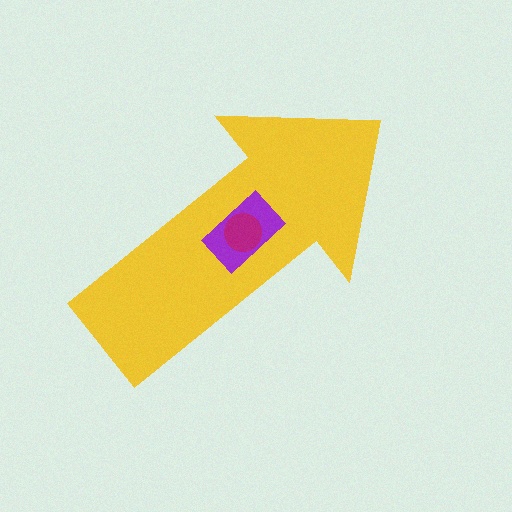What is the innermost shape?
The magenta circle.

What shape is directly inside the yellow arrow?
The purple rectangle.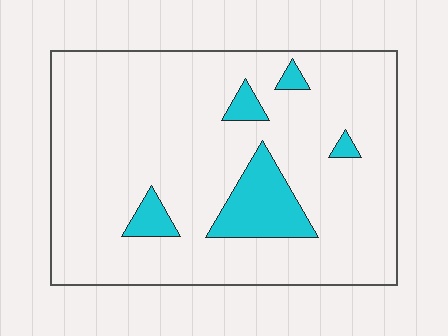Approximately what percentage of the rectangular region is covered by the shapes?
Approximately 10%.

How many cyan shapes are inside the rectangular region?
5.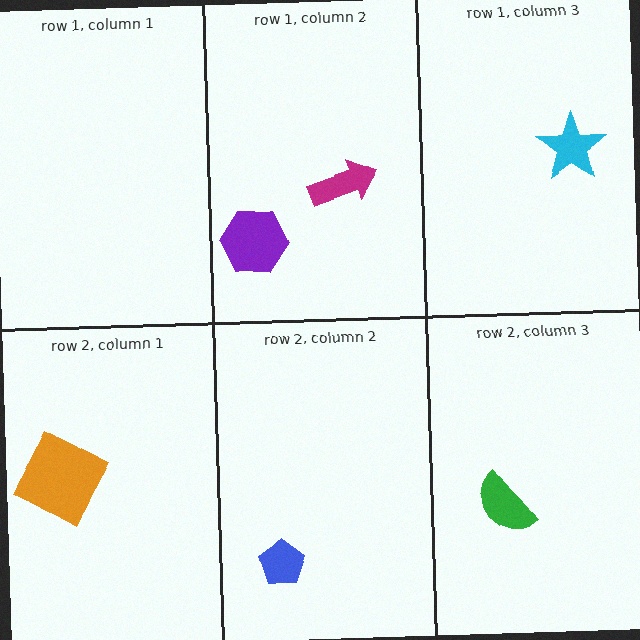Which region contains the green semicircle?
The row 2, column 3 region.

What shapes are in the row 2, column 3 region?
The green semicircle.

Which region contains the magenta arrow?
The row 1, column 2 region.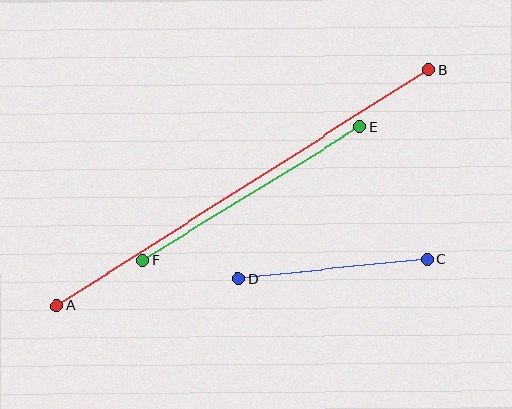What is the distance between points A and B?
The distance is approximately 441 pixels.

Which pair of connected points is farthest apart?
Points A and B are farthest apart.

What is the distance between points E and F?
The distance is approximately 255 pixels.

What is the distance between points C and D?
The distance is approximately 191 pixels.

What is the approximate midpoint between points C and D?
The midpoint is at approximately (333, 269) pixels.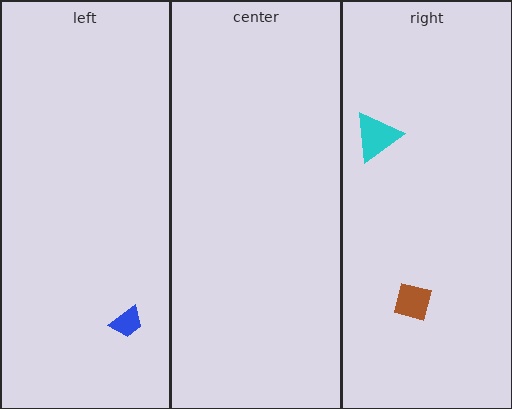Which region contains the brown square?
The right region.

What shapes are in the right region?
The cyan triangle, the brown square.